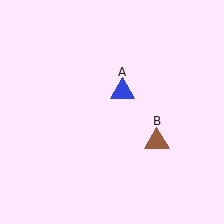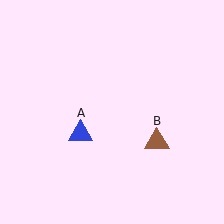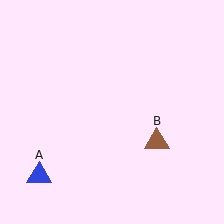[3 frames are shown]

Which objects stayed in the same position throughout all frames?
Brown triangle (object B) remained stationary.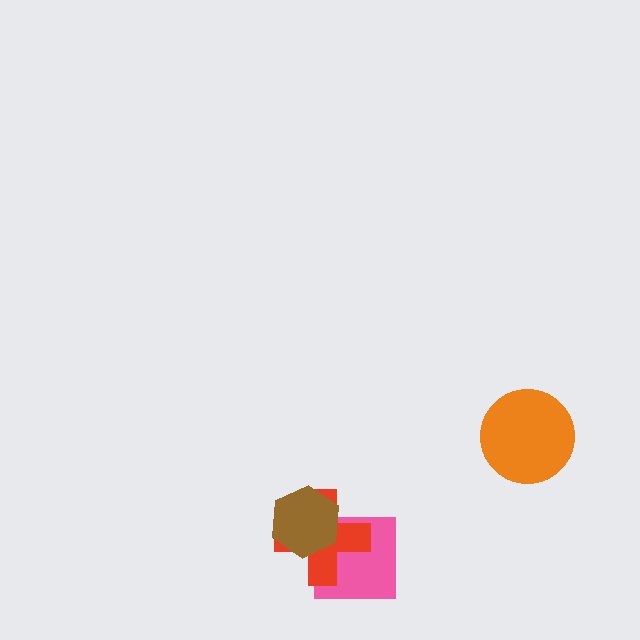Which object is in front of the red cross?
The brown hexagon is in front of the red cross.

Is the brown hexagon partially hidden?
No, no other shape covers it.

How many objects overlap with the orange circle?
0 objects overlap with the orange circle.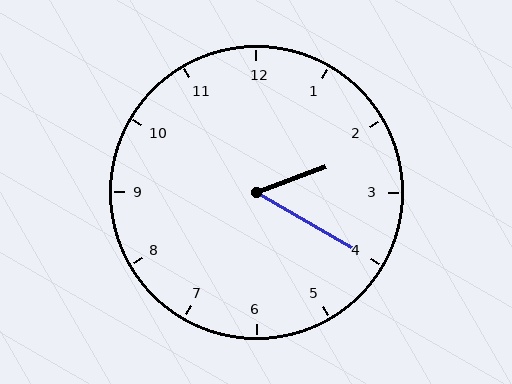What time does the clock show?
2:20.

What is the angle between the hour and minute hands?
Approximately 50 degrees.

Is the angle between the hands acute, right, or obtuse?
It is acute.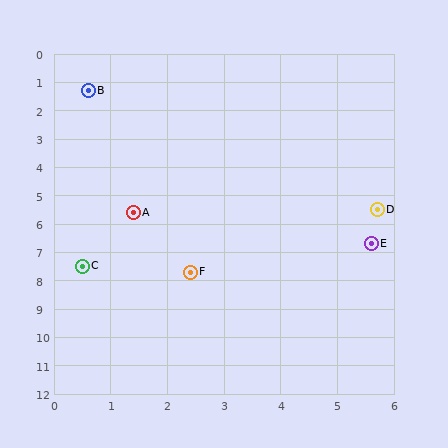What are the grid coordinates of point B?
Point B is at approximately (0.6, 1.3).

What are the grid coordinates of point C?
Point C is at approximately (0.5, 7.5).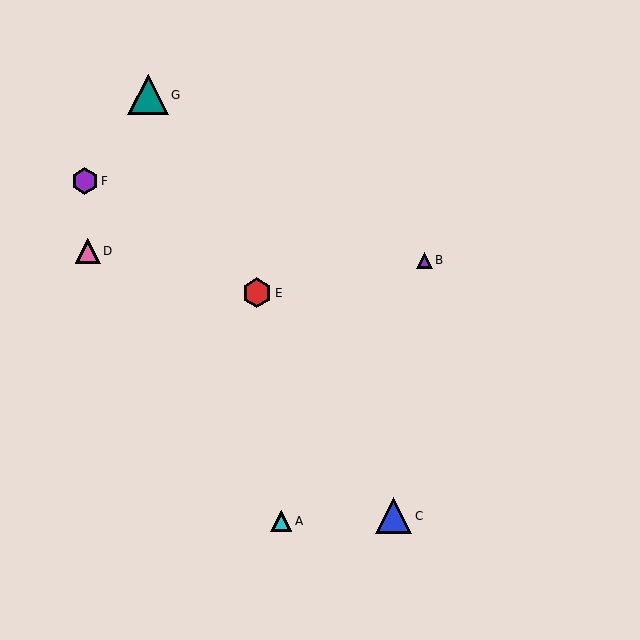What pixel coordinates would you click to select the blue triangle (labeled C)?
Click at (394, 516) to select the blue triangle C.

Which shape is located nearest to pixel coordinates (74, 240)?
The pink triangle (labeled D) at (88, 251) is nearest to that location.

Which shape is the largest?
The teal triangle (labeled G) is the largest.